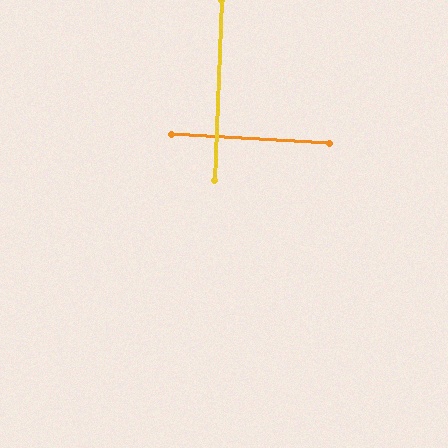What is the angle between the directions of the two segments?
Approximately 89 degrees.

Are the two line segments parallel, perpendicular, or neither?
Perpendicular — they meet at approximately 89°.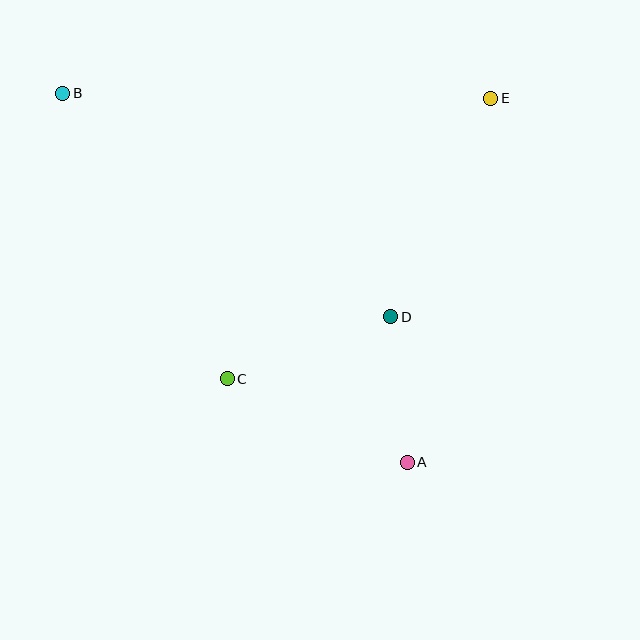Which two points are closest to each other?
Points A and D are closest to each other.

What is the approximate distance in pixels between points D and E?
The distance between D and E is approximately 240 pixels.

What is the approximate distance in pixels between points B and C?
The distance between B and C is approximately 329 pixels.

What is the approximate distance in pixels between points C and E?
The distance between C and E is approximately 385 pixels.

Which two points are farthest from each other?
Points A and B are farthest from each other.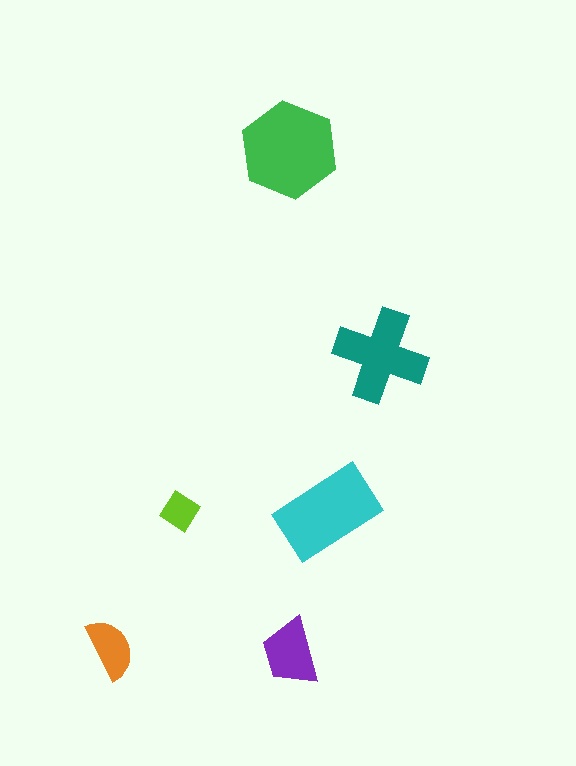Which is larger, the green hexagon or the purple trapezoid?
The green hexagon.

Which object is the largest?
The green hexagon.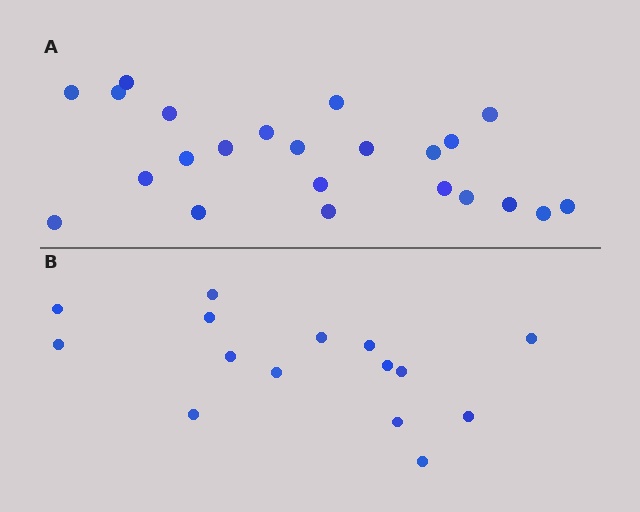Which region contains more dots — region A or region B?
Region A (the top region) has more dots.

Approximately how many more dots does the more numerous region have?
Region A has roughly 8 or so more dots than region B.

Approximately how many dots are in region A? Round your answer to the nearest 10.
About 20 dots. (The exact count is 23, which rounds to 20.)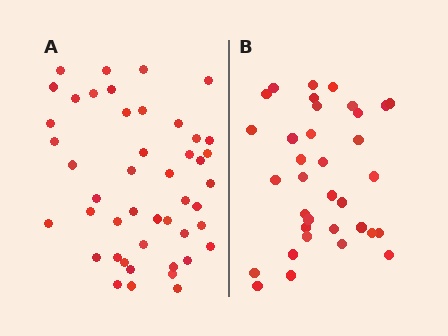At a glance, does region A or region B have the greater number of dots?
Region A (the left region) has more dots.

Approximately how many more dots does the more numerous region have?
Region A has roughly 12 or so more dots than region B.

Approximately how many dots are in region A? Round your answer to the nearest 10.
About 50 dots. (The exact count is 46, which rounds to 50.)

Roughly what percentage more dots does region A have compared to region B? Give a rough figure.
About 30% more.